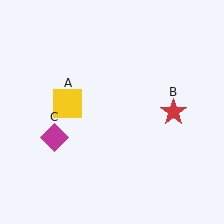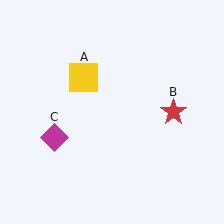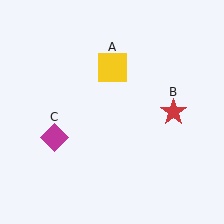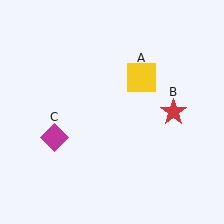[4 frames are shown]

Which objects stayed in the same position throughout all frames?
Red star (object B) and magenta diamond (object C) remained stationary.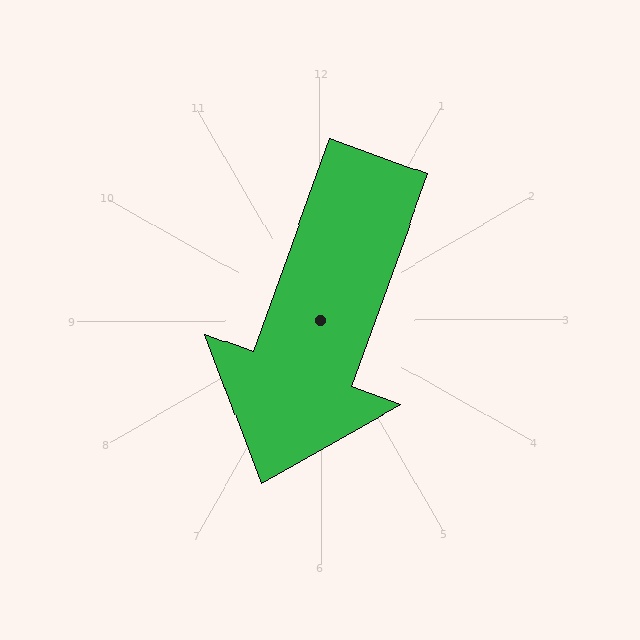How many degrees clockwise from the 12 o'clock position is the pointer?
Approximately 200 degrees.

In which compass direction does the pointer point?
South.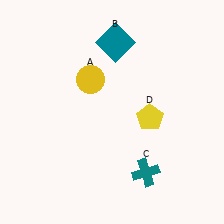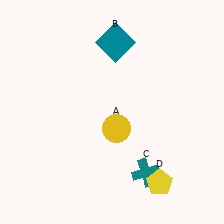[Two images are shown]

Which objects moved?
The objects that moved are: the yellow circle (A), the yellow pentagon (D).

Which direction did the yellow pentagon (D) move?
The yellow pentagon (D) moved down.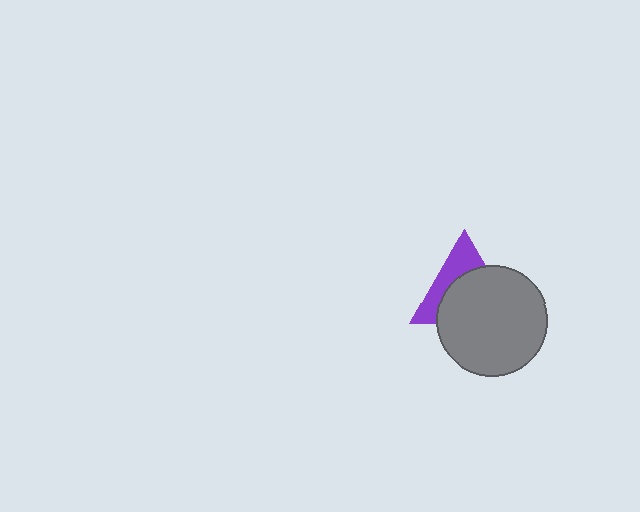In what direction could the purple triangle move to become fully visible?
The purple triangle could move up. That would shift it out from behind the gray circle entirely.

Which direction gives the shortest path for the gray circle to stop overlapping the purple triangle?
Moving down gives the shortest separation.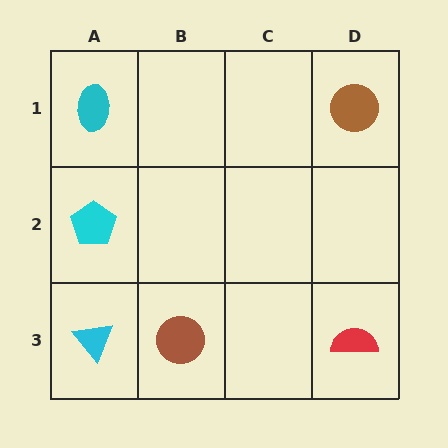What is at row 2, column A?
A cyan pentagon.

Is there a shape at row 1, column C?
No, that cell is empty.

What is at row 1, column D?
A brown circle.